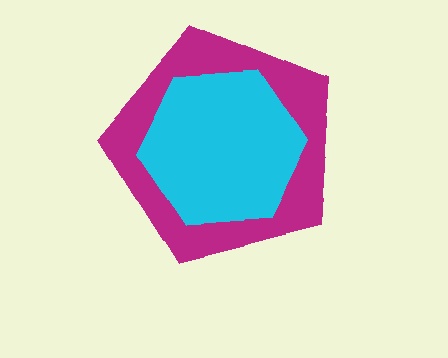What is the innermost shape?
The cyan hexagon.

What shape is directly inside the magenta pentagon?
The cyan hexagon.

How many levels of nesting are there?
2.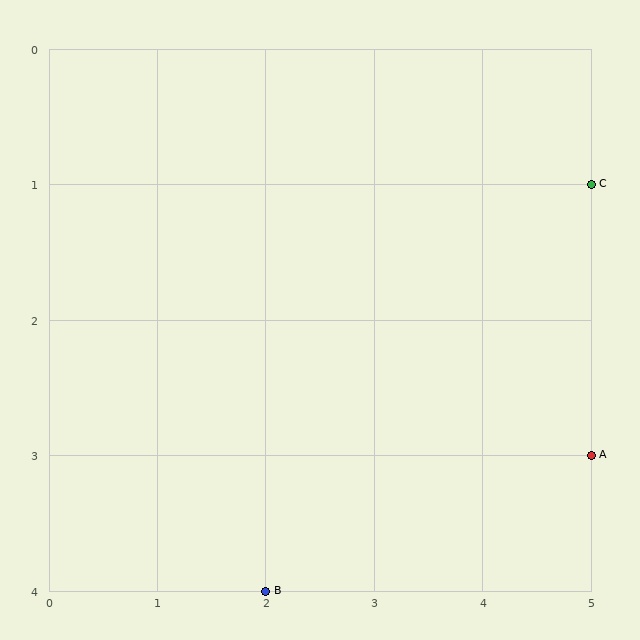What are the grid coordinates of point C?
Point C is at grid coordinates (5, 1).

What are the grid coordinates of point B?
Point B is at grid coordinates (2, 4).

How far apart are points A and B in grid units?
Points A and B are 3 columns and 1 row apart (about 3.2 grid units diagonally).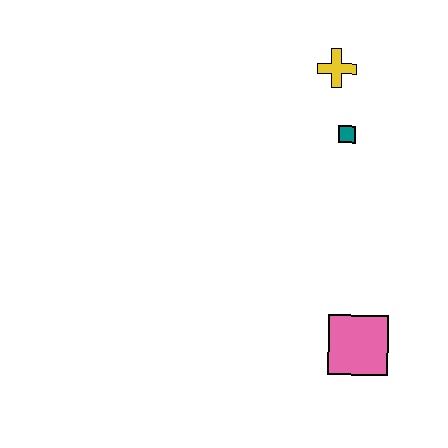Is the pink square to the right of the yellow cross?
Yes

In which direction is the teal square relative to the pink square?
The teal square is above the pink square.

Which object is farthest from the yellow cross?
The pink square is farthest from the yellow cross.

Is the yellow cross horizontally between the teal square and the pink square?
No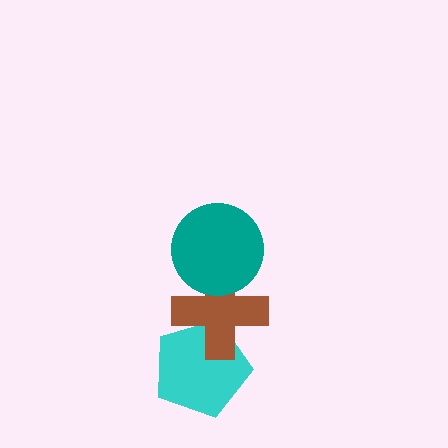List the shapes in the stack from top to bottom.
From top to bottom: the teal circle, the brown cross, the cyan pentagon.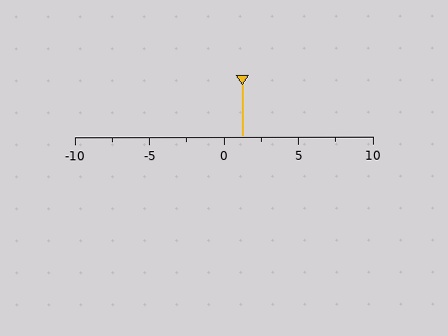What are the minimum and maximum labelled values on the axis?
The axis runs from -10 to 10.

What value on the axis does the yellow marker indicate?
The marker indicates approximately 1.2.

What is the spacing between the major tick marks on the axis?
The major ticks are spaced 5 apart.